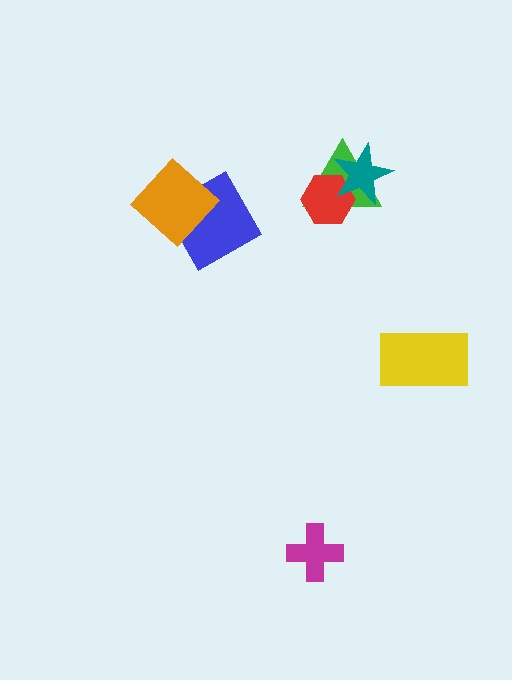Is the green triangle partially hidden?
Yes, it is partially covered by another shape.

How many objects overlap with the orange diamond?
1 object overlaps with the orange diamond.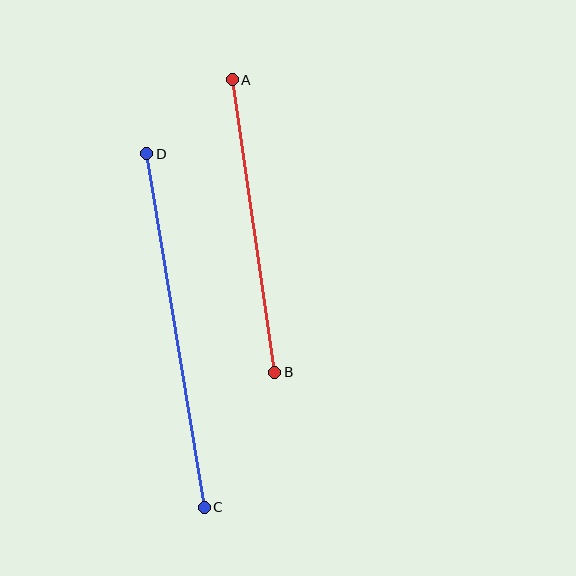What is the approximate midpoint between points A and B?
The midpoint is at approximately (254, 226) pixels.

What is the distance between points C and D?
The distance is approximately 359 pixels.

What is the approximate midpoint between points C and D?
The midpoint is at approximately (175, 330) pixels.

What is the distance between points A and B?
The distance is approximately 296 pixels.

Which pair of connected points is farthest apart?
Points C and D are farthest apart.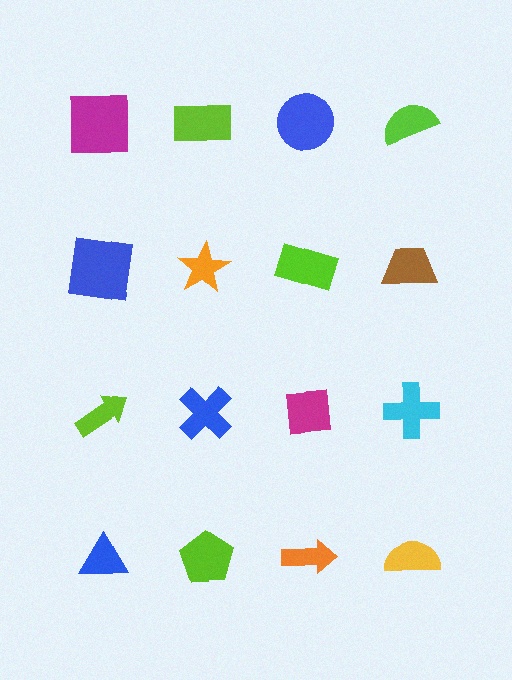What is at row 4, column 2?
A lime pentagon.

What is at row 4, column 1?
A blue triangle.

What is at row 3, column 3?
A magenta square.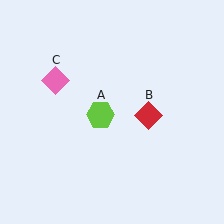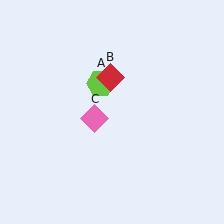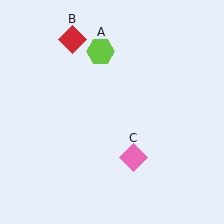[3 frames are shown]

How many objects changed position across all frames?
3 objects changed position: lime hexagon (object A), red diamond (object B), pink diamond (object C).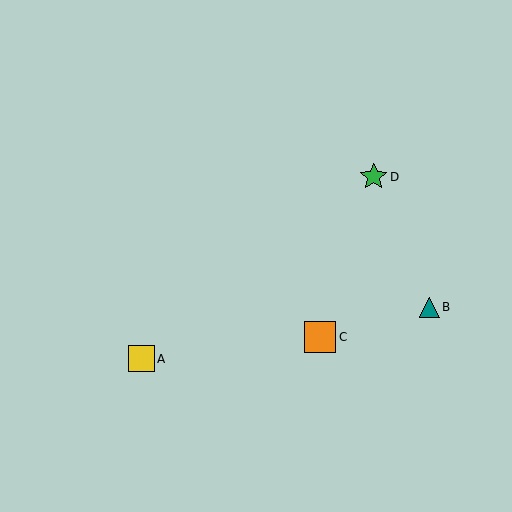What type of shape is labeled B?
Shape B is a teal triangle.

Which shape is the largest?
The orange square (labeled C) is the largest.